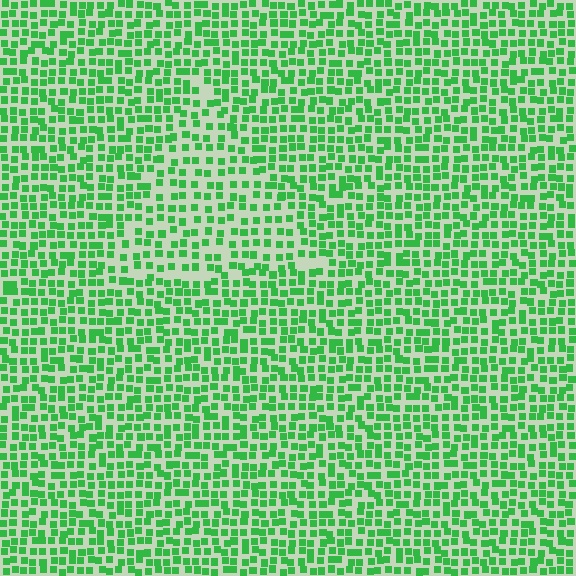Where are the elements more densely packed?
The elements are more densely packed outside the triangle boundary.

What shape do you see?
I see a triangle.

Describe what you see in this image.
The image contains small green elements arranged at two different densities. A triangle-shaped region is visible where the elements are less densely packed than the surrounding area.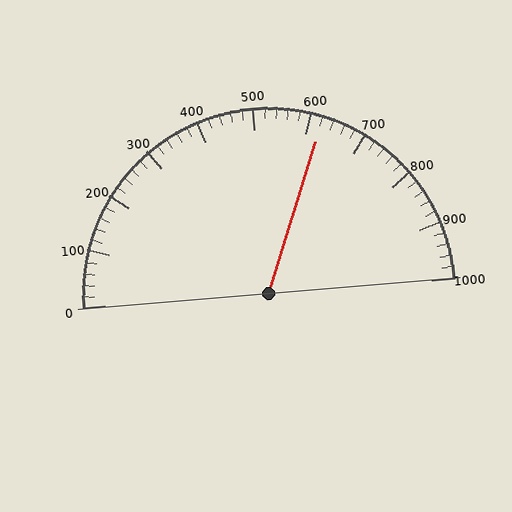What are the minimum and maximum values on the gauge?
The gauge ranges from 0 to 1000.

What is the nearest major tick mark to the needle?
The nearest major tick mark is 600.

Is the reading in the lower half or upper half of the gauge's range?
The reading is in the upper half of the range (0 to 1000).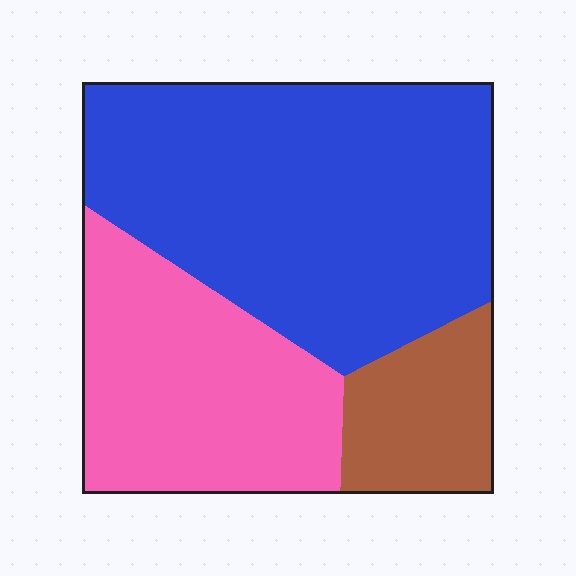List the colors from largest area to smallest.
From largest to smallest: blue, pink, brown.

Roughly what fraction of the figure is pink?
Pink covers around 30% of the figure.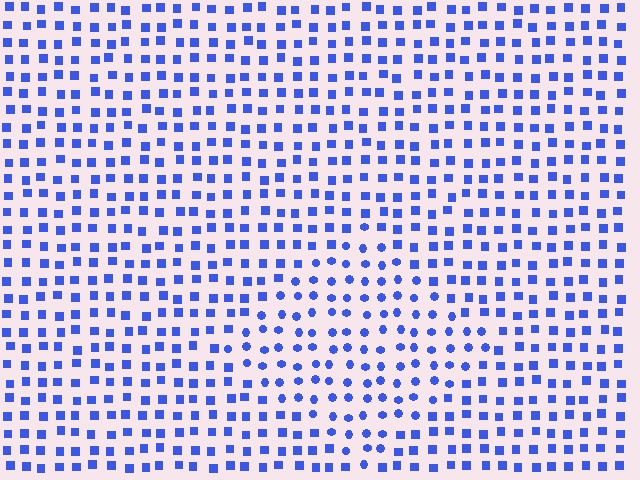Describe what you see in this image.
The image is filled with small blue elements arranged in a uniform grid. A diamond-shaped region contains circles, while the surrounding area contains squares. The boundary is defined purely by the change in element shape.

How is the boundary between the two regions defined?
The boundary is defined by a change in element shape: circles inside vs. squares outside. All elements share the same color and spacing.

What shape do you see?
I see a diamond.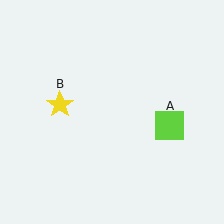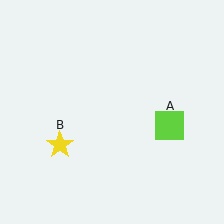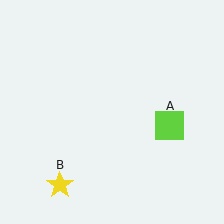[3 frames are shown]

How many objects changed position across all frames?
1 object changed position: yellow star (object B).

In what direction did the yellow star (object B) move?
The yellow star (object B) moved down.